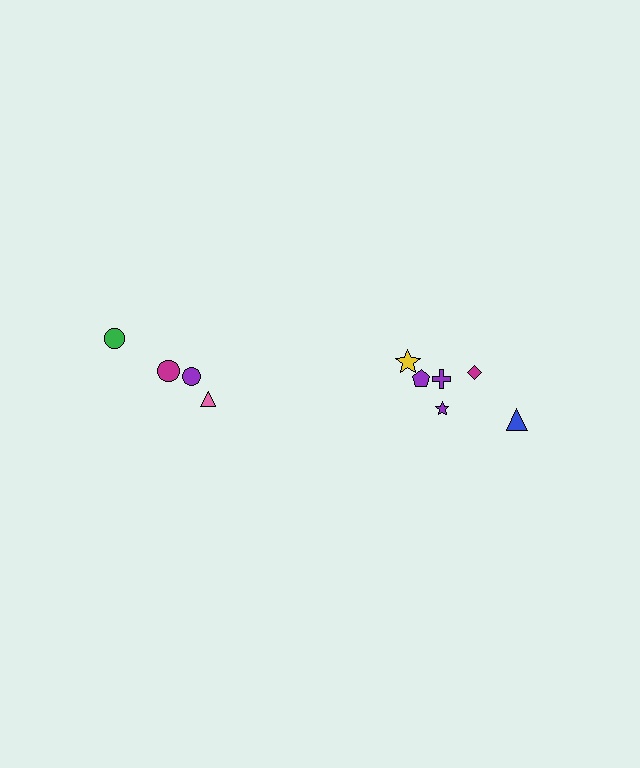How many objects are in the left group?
There are 4 objects.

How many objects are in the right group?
There are 6 objects.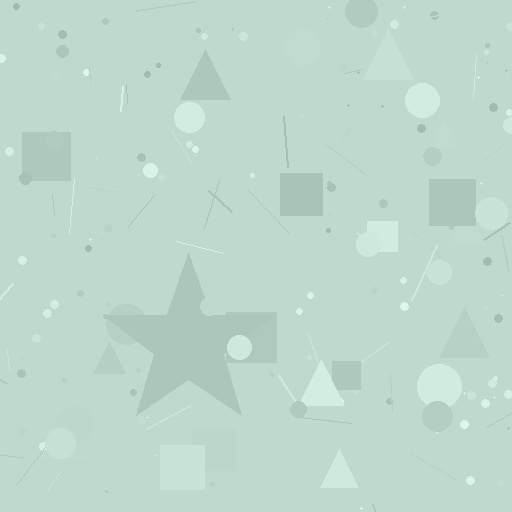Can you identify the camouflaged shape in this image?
The camouflaged shape is a star.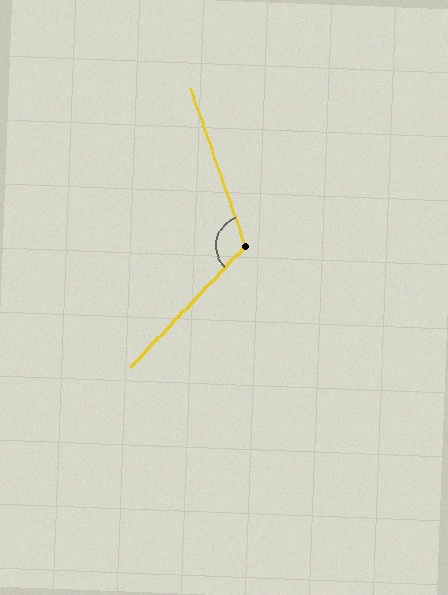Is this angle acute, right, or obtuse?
It is obtuse.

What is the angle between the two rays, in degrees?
Approximately 118 degrees.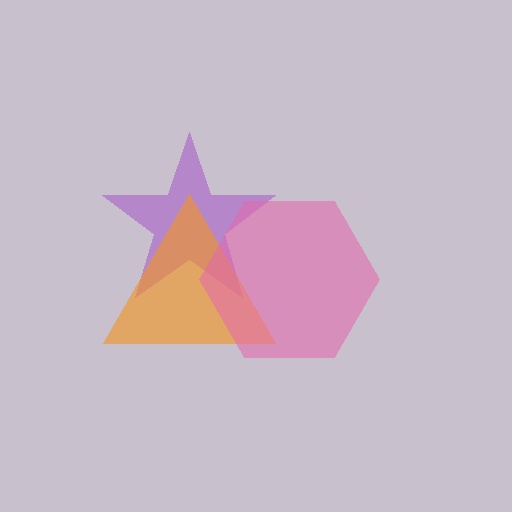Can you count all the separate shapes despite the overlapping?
Yes, there are 3 separate shapes.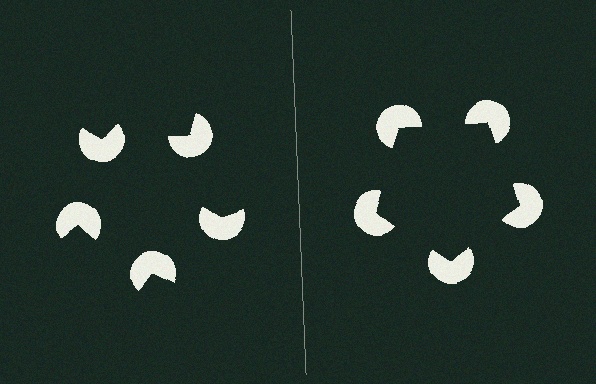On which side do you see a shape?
An illusory pentagon appears on the right side. On the left side the wedge cuts are rotated, so no coherent shape forms.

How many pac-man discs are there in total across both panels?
10 — 5 on each side.